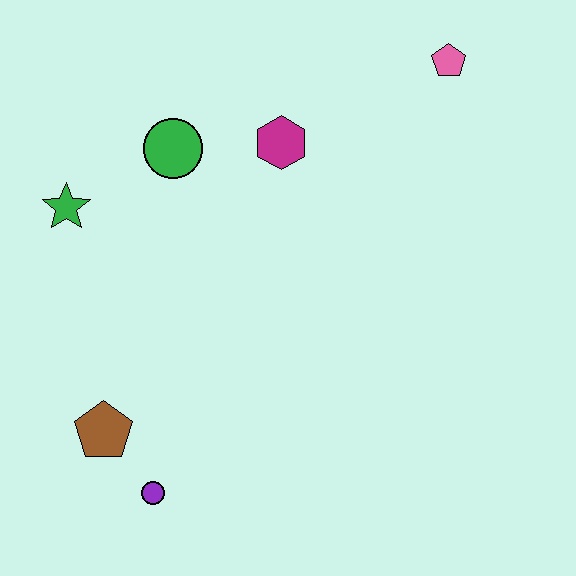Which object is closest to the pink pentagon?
The magenta hexagon is closest to the pink pentagon.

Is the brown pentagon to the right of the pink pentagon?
No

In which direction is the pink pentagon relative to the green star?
The pink pentagon is to the right of the green star.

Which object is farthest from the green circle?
The purple circle is farthest from the green circle.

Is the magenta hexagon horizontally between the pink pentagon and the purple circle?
Yes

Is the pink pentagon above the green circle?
Yes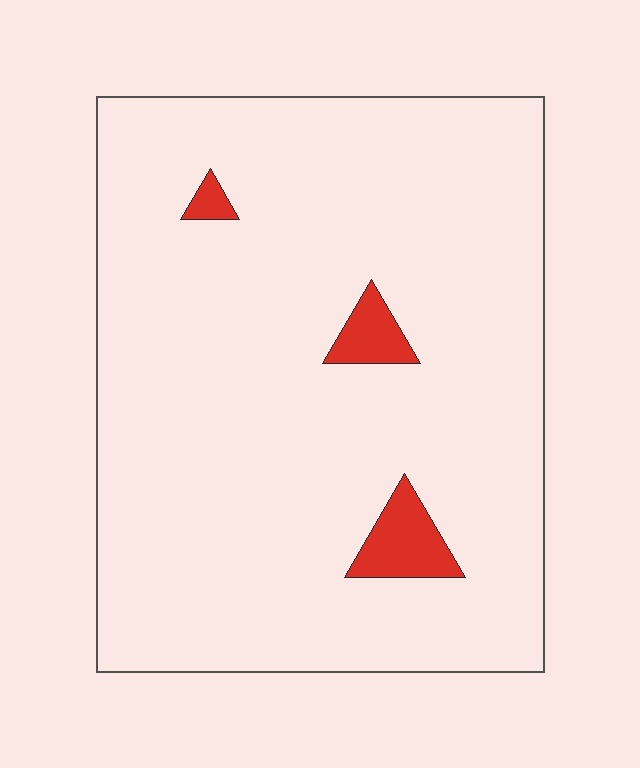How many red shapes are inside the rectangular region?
3.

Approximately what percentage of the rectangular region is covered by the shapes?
Approximately 5%.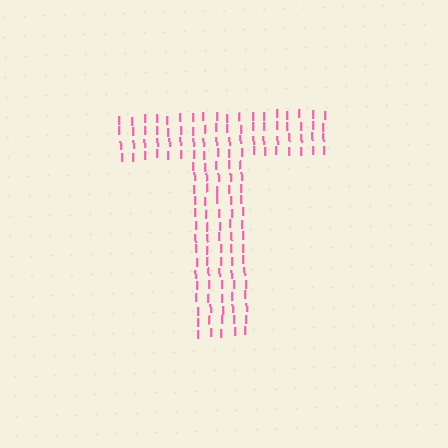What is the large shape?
The large shape is the letter T.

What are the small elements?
The small elements are letter I's.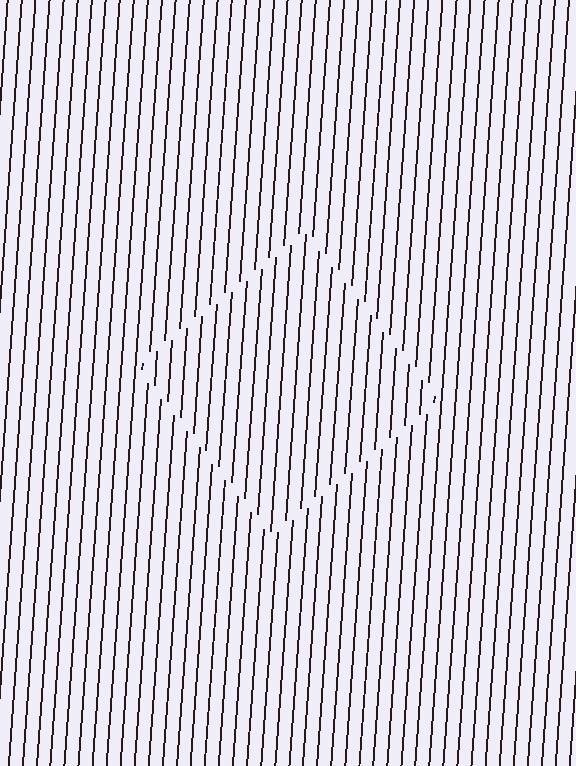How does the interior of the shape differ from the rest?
The interior of the shape contains the same grating, shifted by half a period — the contour is defined by the phase discontinuity where line-ends from the inner and outer gratings abut.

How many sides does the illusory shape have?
4 sides — the line-ends trace a square.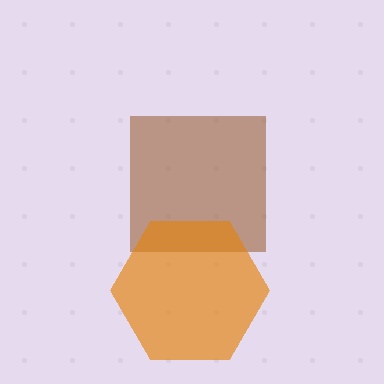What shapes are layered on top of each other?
The layered shapes are: a brown square, an orange hexagon.